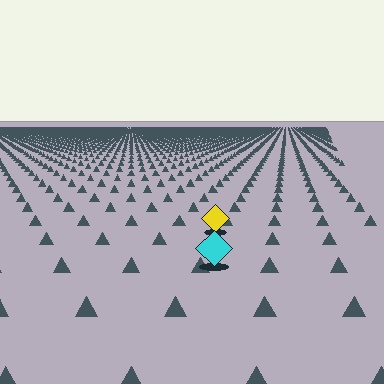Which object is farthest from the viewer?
The yellow diamond is farthest from the viewer. It appears smaller and the ground texture around it is denser.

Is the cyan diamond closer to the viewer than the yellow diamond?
Yes. The cyan diamond is closer — you can tell from the texture gradient: the ground texture is coarser near it.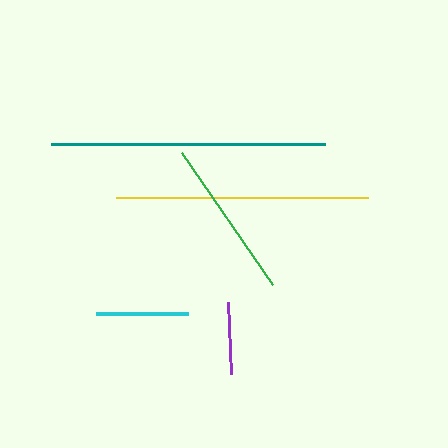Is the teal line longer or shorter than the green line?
The teal line is longer than the green line.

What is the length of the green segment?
The green segment is approximately 161 pixels long.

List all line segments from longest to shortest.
From longest to shortest: teal, yellow, green, cyan, purple.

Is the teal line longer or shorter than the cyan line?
The teal line is longer than the cyan line.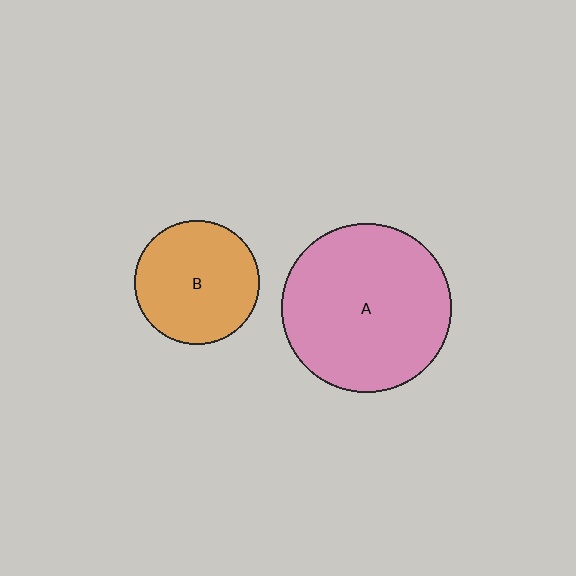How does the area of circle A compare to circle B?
Approximately 1.8 times.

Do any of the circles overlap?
No, none of the circles overlap.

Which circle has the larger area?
Circle A (pink).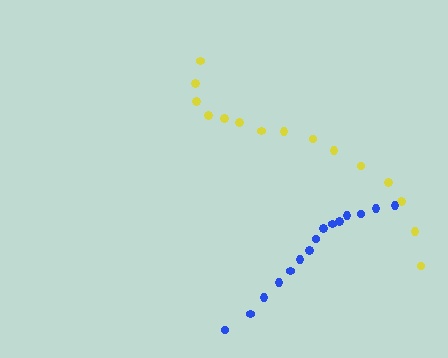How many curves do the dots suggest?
There are 2 distinct paths.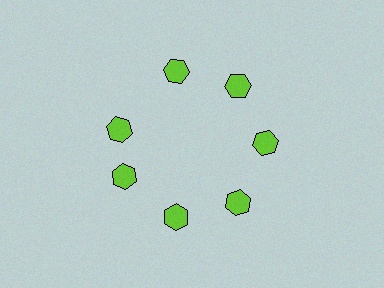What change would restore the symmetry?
The symmetry would be restored by rotating it back into even spacing with its neighbors so that all 7 hexagons sit at equal angles and equal distance from the center.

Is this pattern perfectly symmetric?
No. The 7 lime hexagons are arranged in a ring, but one element near the 10 o'clock position is rotated out of alignment along the ring, breaking the 7-fold rotational symmetry.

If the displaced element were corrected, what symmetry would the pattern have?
It would have 7-fold rotational symmetry — the pattern would map onto itself every 51 degrees.